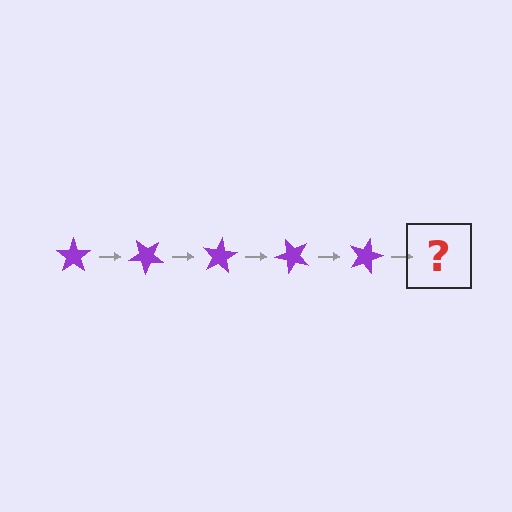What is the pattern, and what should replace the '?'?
The pattern is that the star rotates 40 degrees each step. The '?' should be a purple star rotated 200 degrees.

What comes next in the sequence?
The next element should be a purple star rotated 200 degrees.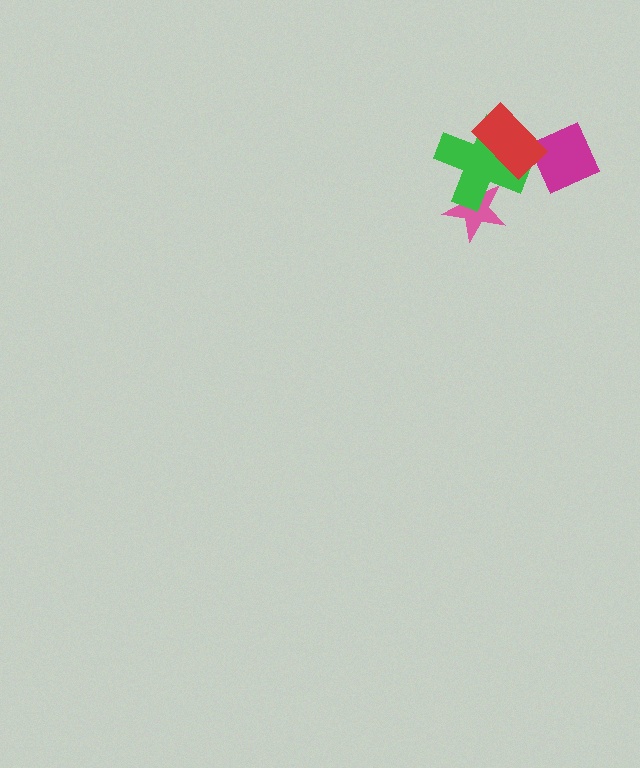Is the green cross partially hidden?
Yes, it is partially covered by another shape.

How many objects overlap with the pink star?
1 object overlaps with the pink star.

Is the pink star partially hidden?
Yes, it is partially covered by another shape.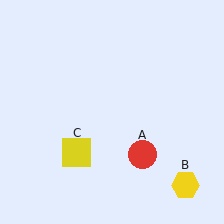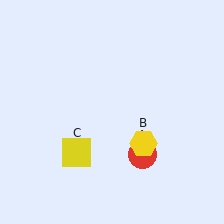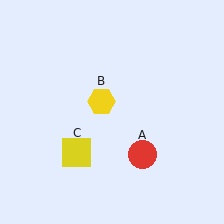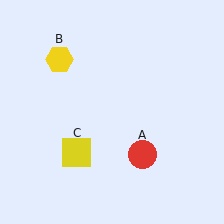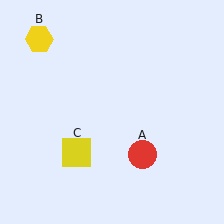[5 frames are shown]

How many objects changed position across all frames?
1 object changed position: yellow hexagon (object B).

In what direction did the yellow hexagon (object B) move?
The yellow hexagon (object B) moved up and to the left.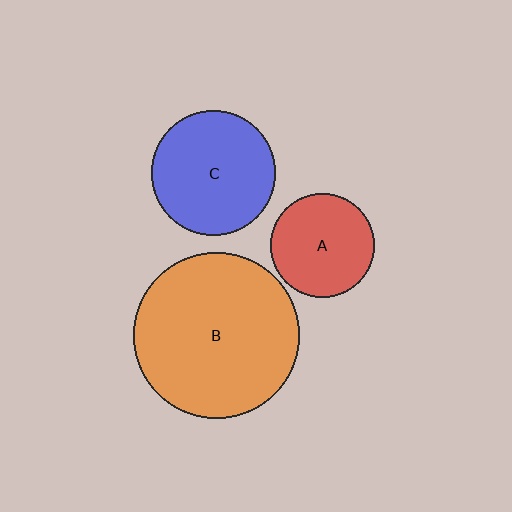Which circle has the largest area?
Circle B (orange).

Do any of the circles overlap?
No, none of the circles overlap.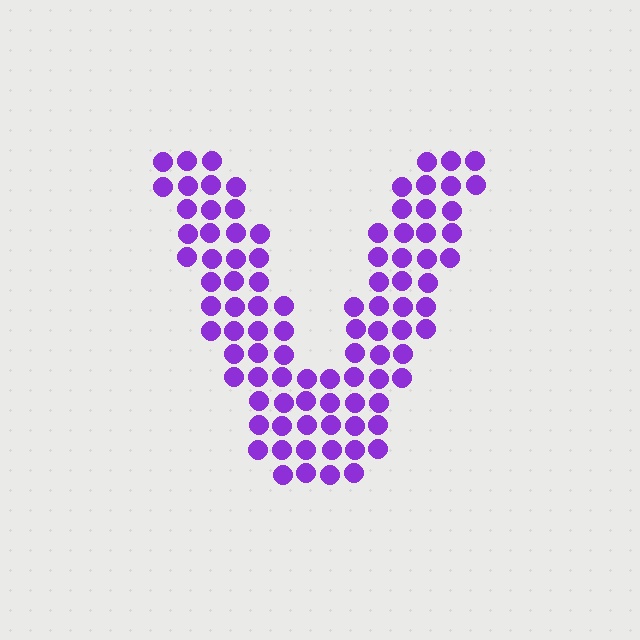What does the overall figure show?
The overall figure shows the letter V.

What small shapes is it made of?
It is made of small circles.